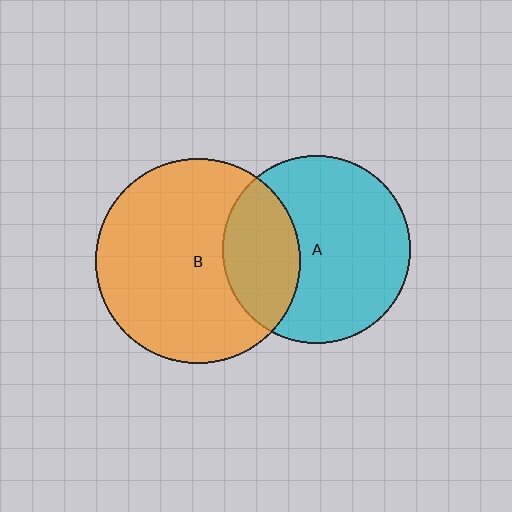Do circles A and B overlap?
Yes.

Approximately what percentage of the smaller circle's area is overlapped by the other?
Approximately 30%.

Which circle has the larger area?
Circle B (orange).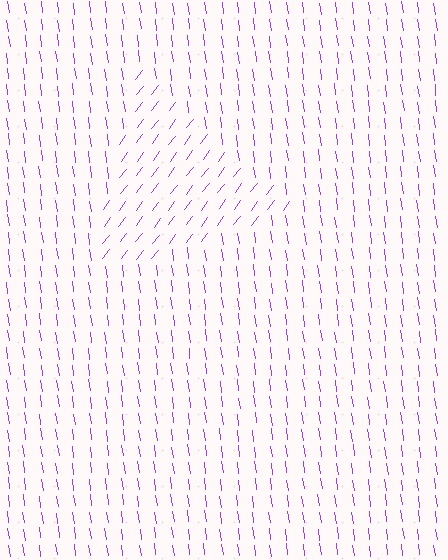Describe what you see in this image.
The image is filled with small purple line segments. A triangle region in the image has lines oriented differently from the surrounding lines, creating a visible texture boundary.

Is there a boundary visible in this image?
Yes, there is a texture boundary formed by a change in line orientation.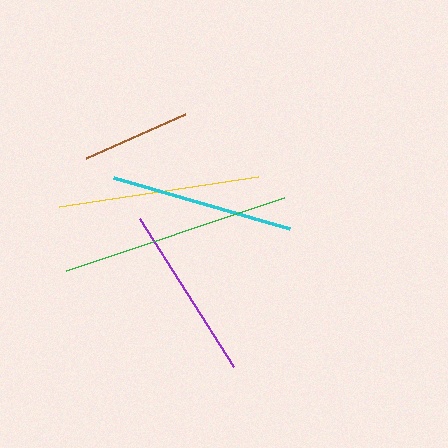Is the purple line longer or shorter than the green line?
The green line is longer than the purple line.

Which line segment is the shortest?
The brown line is the shortest at approximately 109 pixels.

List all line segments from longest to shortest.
From longest to shortest: green, yellow, cyan, purple, brown.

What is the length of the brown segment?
The brown segment is approximately 109 pixels long.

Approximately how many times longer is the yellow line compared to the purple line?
The yellow line is approximately 1.1 times the length of the purple line.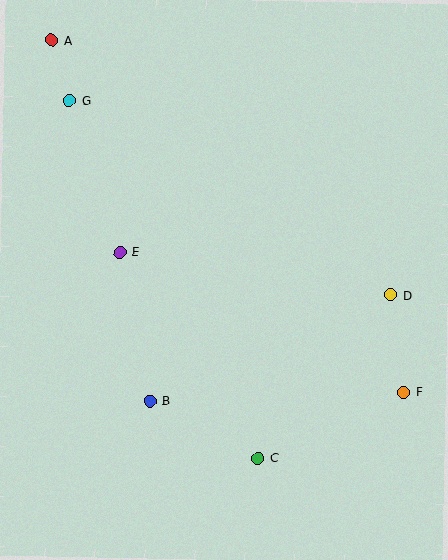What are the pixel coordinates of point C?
Point C is at (258, 458).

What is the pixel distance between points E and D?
The distance between E and D is 274 pixels.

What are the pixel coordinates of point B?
Point B is at (150, 401).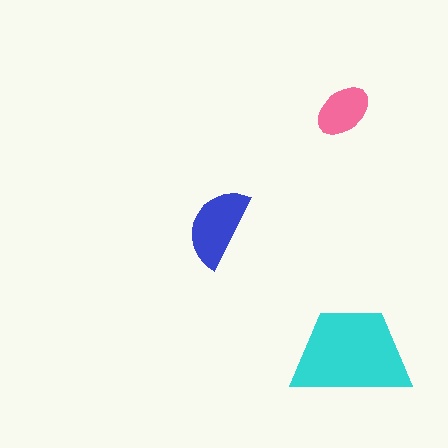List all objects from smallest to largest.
The pink ellipse, the blue semicircle, the cyan trapezoid.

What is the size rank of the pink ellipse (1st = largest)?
3rd.